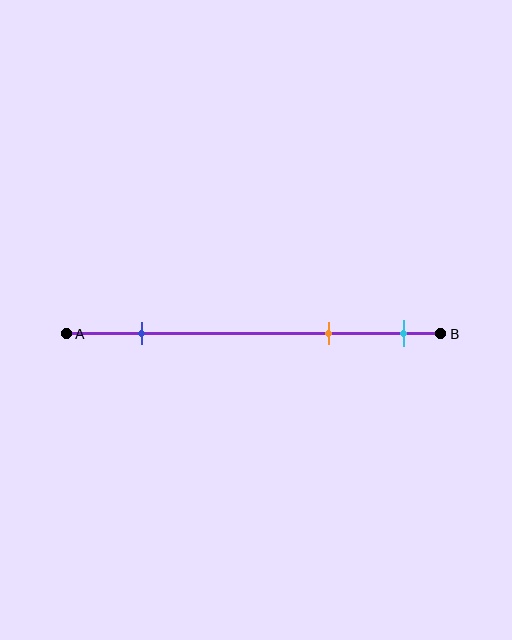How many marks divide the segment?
There are 3 marks dividing the segment.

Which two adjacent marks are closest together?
The orange and cyan marks are the closest adjacent pair.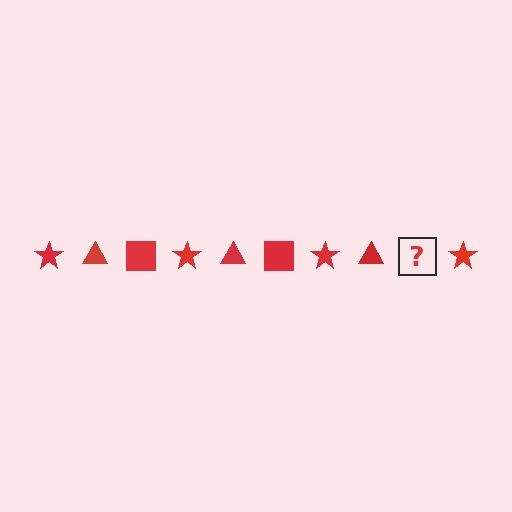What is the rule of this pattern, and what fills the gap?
The rule is that the pattern cycles through star, triangle, square shapes in red. The gap should be filled with a red square.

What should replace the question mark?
The question mark should be replaced with a red square.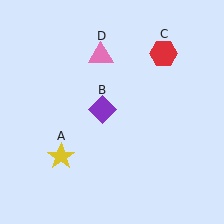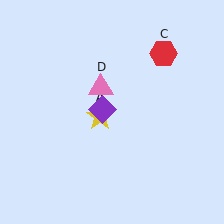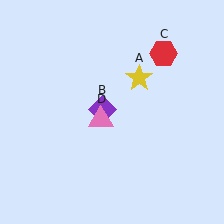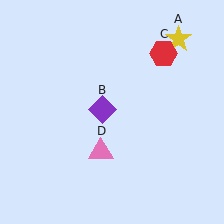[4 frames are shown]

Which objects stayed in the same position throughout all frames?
Purple diamond (object B) and red hexagon (object C) remained stationary.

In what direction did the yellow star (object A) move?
The yellow star (object A) moved up and to the right.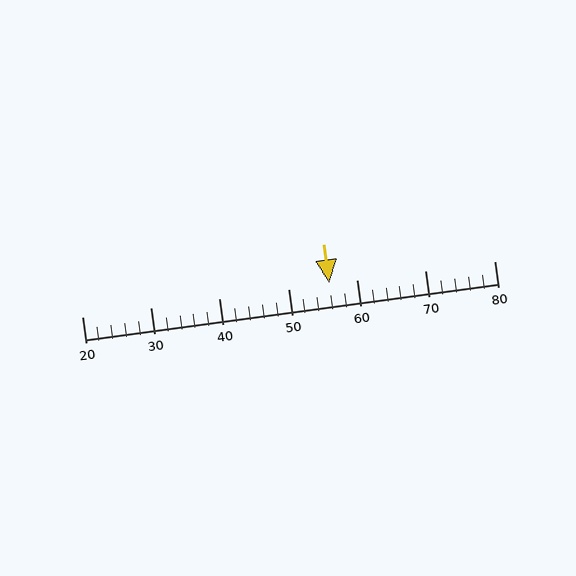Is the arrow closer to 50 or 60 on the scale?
The arrow is closer to 60.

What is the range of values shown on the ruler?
The ruler shows values from 20 to 80.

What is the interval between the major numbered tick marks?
The major tick marks are spaced 10 units apart.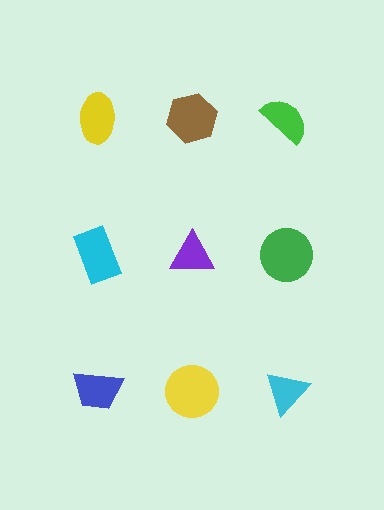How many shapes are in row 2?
3 shapes.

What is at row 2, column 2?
A purple triangle.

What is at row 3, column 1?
A blue trapezoid.